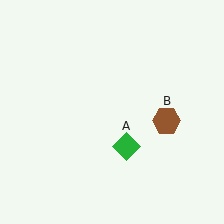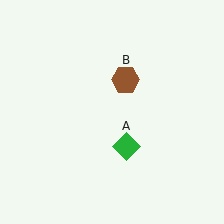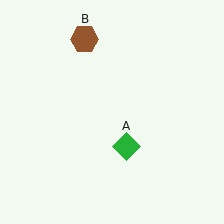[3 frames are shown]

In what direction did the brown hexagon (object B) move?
The brown hexagon (object B) moved up and to the left.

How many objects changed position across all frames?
1 object changed position: brown hexagon (object B).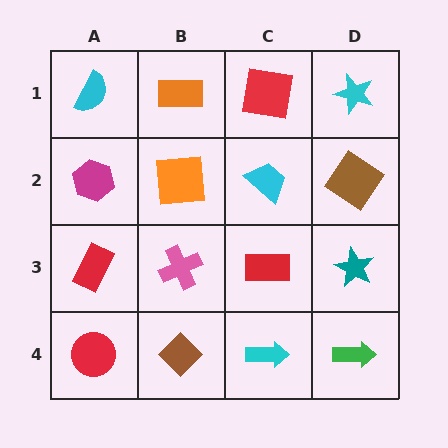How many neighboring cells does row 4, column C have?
3.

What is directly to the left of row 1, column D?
A red square.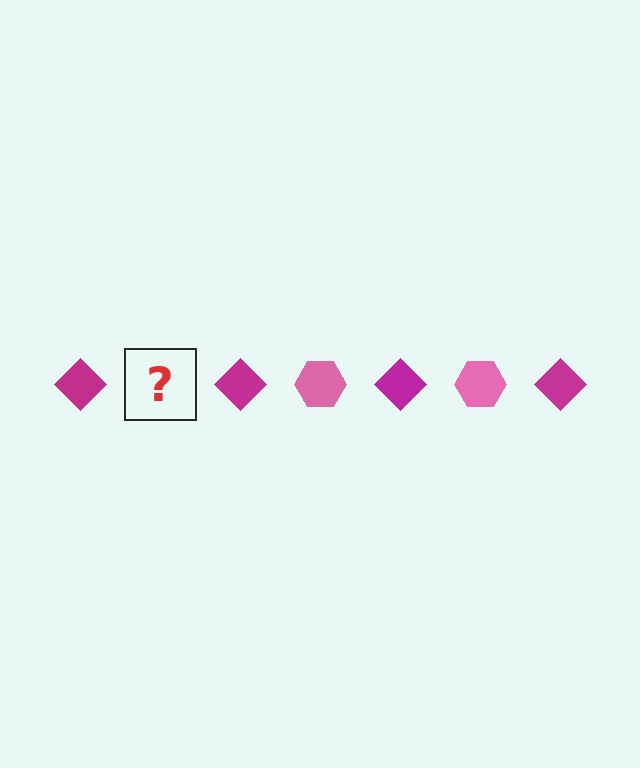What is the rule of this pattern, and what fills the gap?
The rule is that the pattern alternates between magenta diamond and pink hexagon. The gap should be filled with a pink hexagon.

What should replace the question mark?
The question mark should be replaced with a pink hexagon.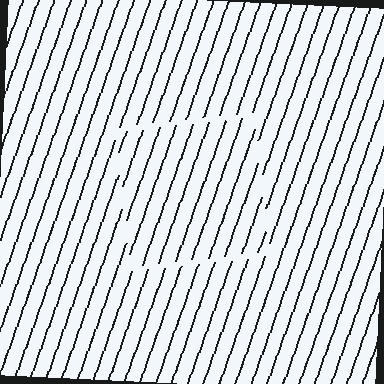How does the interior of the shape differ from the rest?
The interior of the shape contains the same grating, shifted by half a period — the contour is defined by the phase discontinuity where line-ends from the inner and outer gratings abut.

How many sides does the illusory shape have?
4 sides — the line-ends trace a square.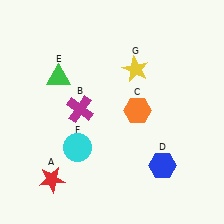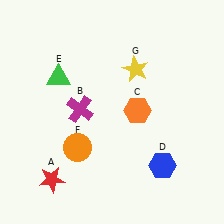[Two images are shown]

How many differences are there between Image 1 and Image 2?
There is 1 difference between the two images.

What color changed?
The circle (F) changed from cyan in Image 1 to orange in Image 2.